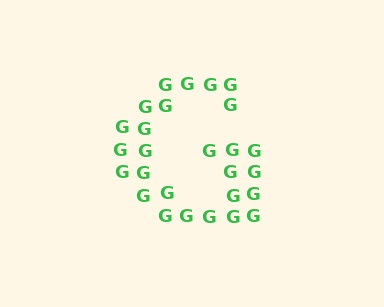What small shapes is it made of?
It is made of small letter G's.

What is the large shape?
The large shape is the letter G.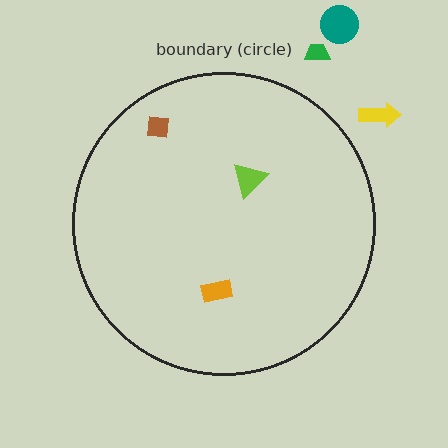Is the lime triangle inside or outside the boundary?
Inside.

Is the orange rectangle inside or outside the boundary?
Inside.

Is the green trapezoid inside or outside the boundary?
Outside.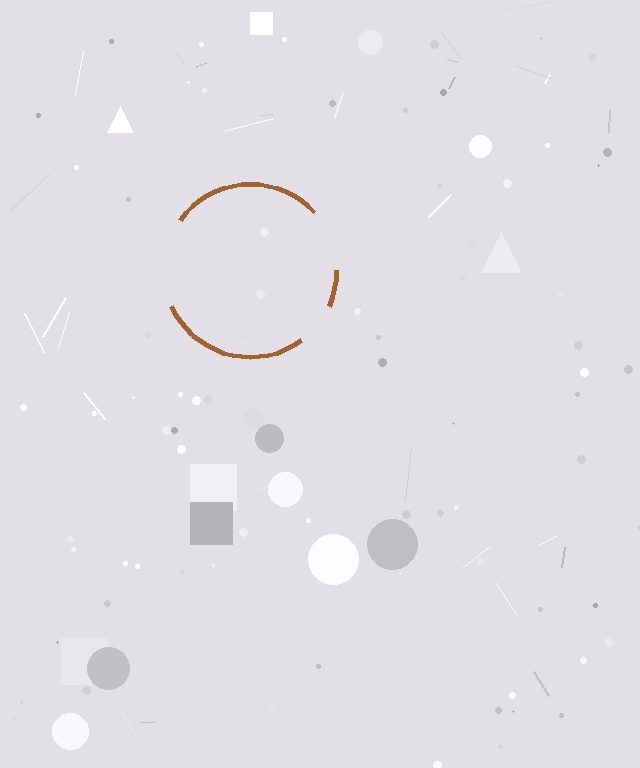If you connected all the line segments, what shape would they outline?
They would outline a circle.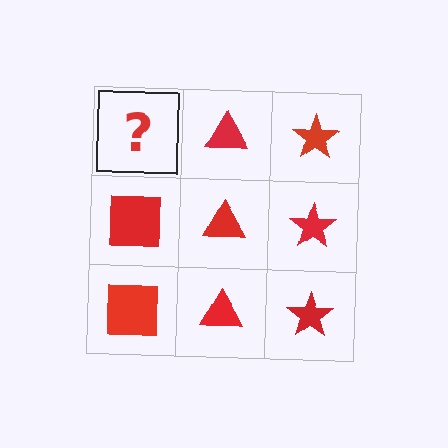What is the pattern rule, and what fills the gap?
The rule is that each column has a consistent shape. The gap should be filled with a red square.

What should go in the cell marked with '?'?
The missing cell should contain a red square.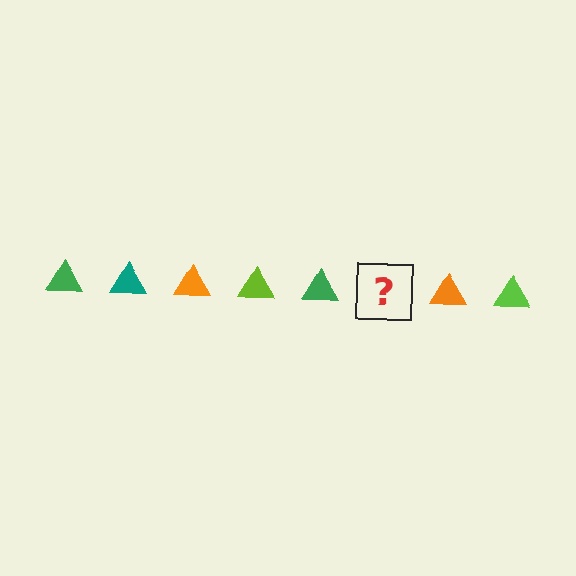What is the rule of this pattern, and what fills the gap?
The rule is that the pattern cycles through green, teal, orange, lime triangles. The gap should be filled with a teal triangle.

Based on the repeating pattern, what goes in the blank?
The blank should be a teal triangle.